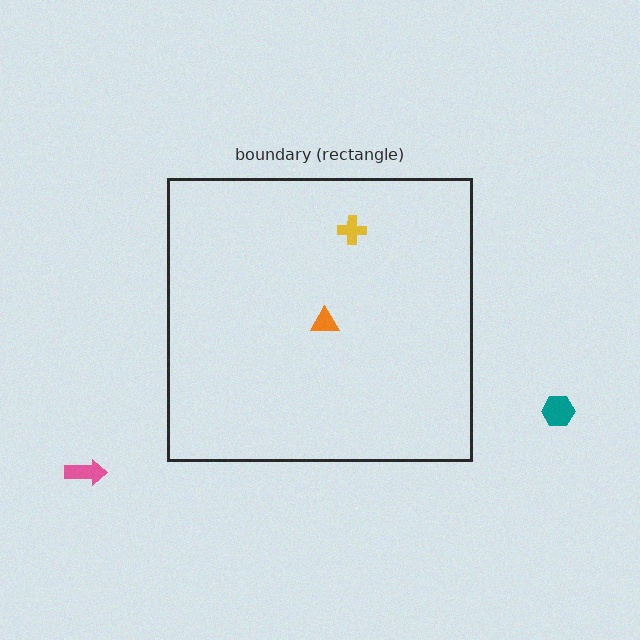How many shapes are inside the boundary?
2 inside, 2 outside.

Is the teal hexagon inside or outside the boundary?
Outside.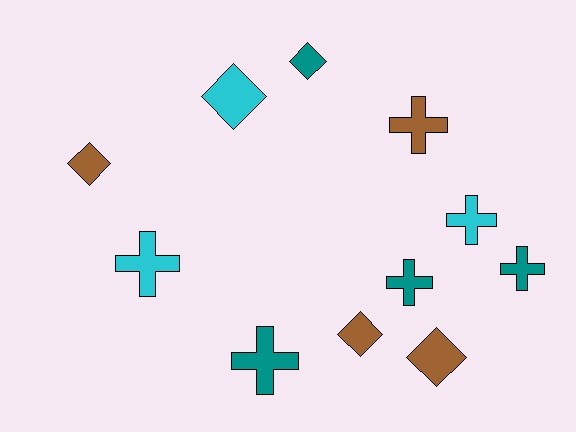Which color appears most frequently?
Teal, with 4 objects.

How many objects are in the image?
There are 11 objects.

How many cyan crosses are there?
There are 2 cyan crosses.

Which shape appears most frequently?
Cross, with 6 objects.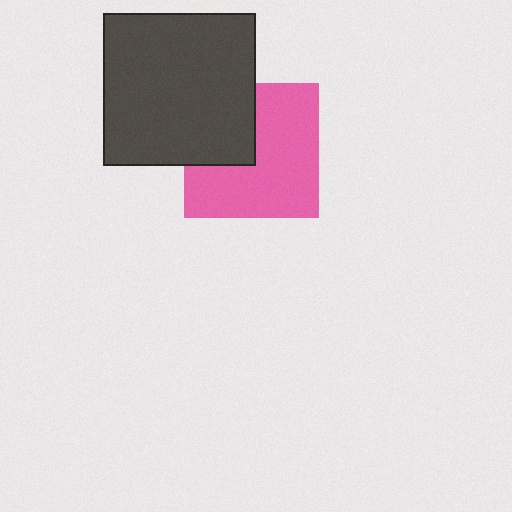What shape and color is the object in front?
The object in front is a dark gray square.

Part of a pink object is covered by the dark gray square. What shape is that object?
It is a square.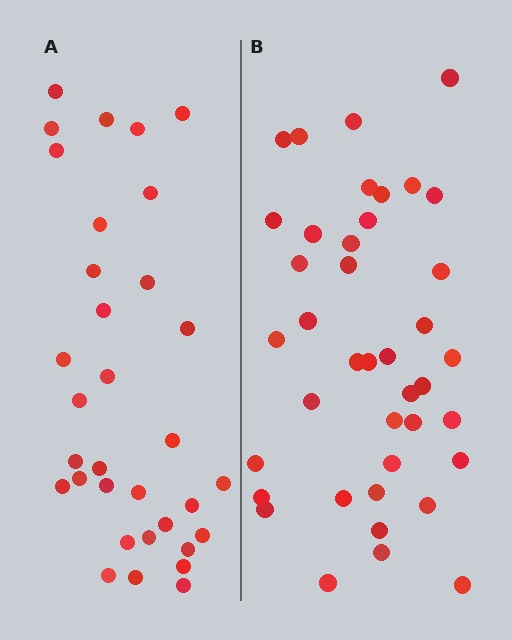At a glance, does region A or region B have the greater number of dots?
Region B (the right region) has more dots.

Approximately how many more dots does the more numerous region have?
Region B has roughly 8 or so more dots than region A.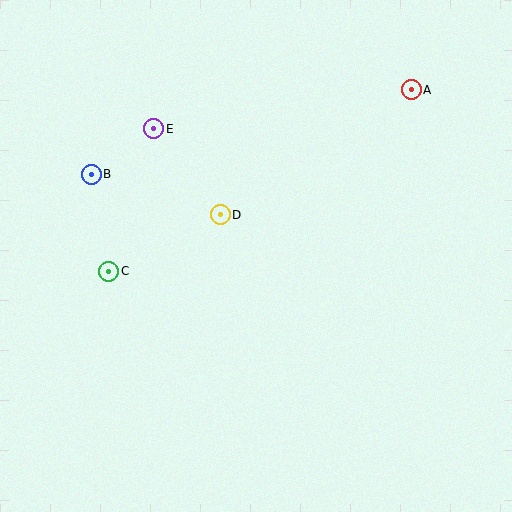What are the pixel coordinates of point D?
Point D is at (220, 215).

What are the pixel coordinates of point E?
Point E is at (154, 129).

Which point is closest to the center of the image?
Point D at (220, 215) is closest to the center.